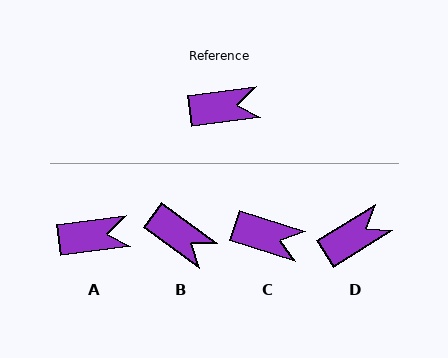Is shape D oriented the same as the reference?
No, it is off by about 25 degrees.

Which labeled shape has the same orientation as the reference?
A.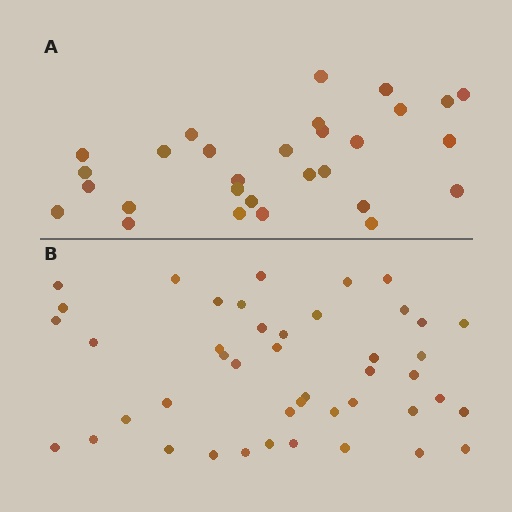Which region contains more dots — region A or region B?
Region B (the bottom region) has more dots.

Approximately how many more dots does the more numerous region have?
Region B has approximately 15 more dots than region A.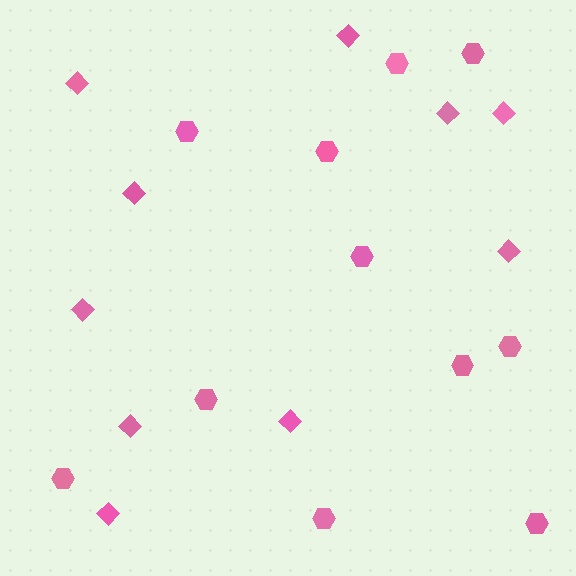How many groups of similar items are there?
There are 2 groups: one group of hexagons (11) and one group of diamonds (10).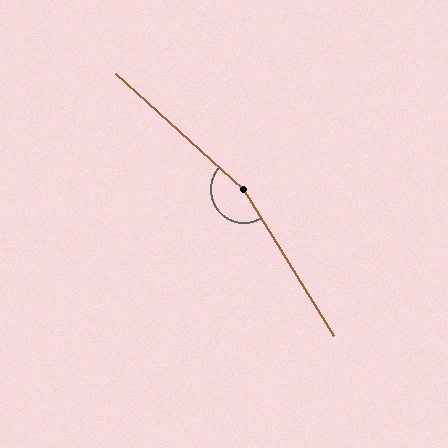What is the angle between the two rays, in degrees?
Approximately 164 degrees.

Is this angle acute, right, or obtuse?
It is obtuse.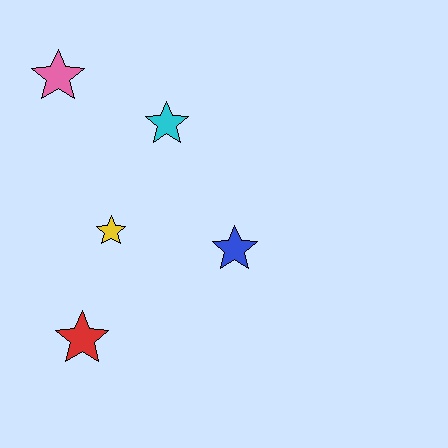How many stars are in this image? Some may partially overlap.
There are 5 stars.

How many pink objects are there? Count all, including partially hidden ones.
There is 1 pink object.